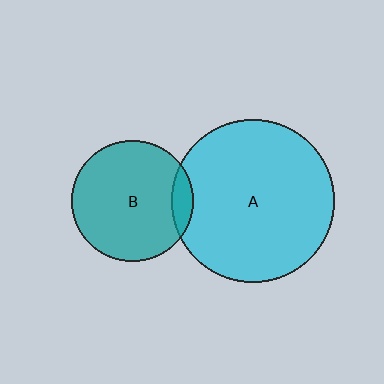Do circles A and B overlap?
Yes.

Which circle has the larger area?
Circle A (cyan).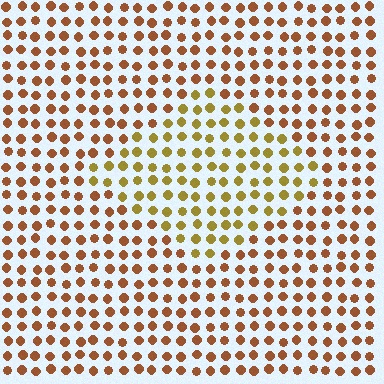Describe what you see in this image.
The image is filled with small brown elements in a uniform arrangement. A diamond-shaped region is visible where the elements are tinted to a slightly different hue, forming a subtle color boundary.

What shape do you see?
I see a diamond.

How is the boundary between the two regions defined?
The boundary is defined purely by a slight shift in hue (about 31 degrees). Spacing, size, and orientation are identical on both sides.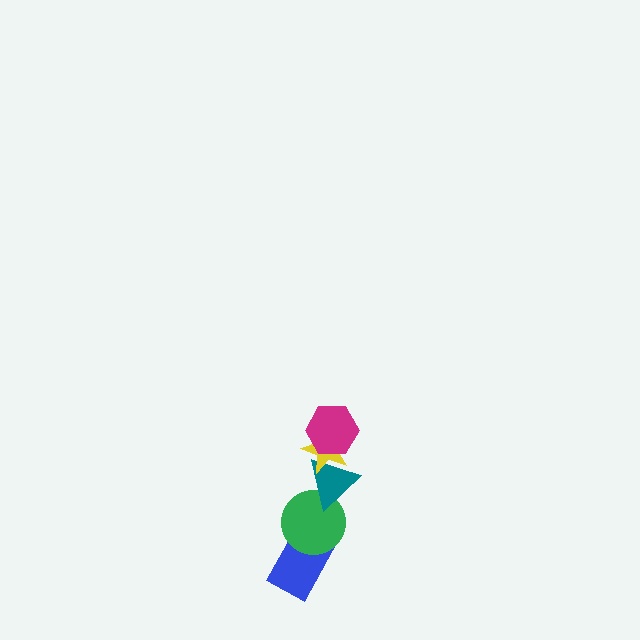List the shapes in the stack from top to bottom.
From top to bottom: the magenta hexagon, the yellow star, the teal triangle, the green circle, the blue rectangle.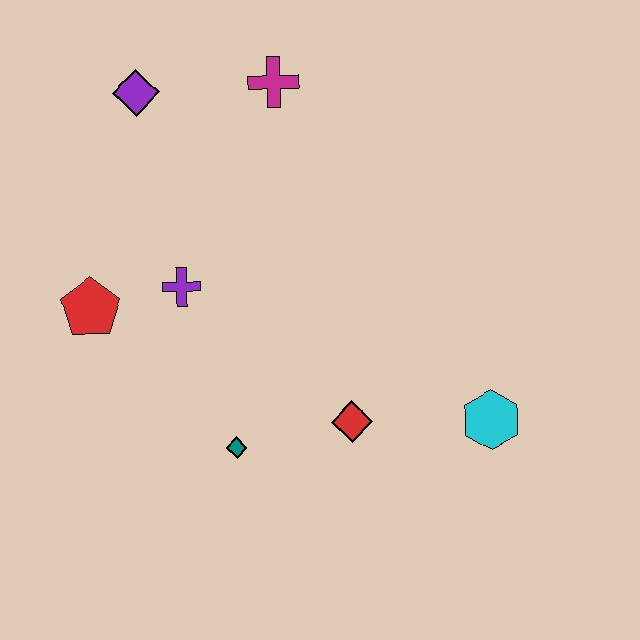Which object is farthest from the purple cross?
The cyan hexagon is farthest from the purple cross.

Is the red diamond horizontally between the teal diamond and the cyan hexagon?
Yes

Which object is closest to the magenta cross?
The purple diamond is closest to the magenta cross.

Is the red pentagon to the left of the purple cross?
Yes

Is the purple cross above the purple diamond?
No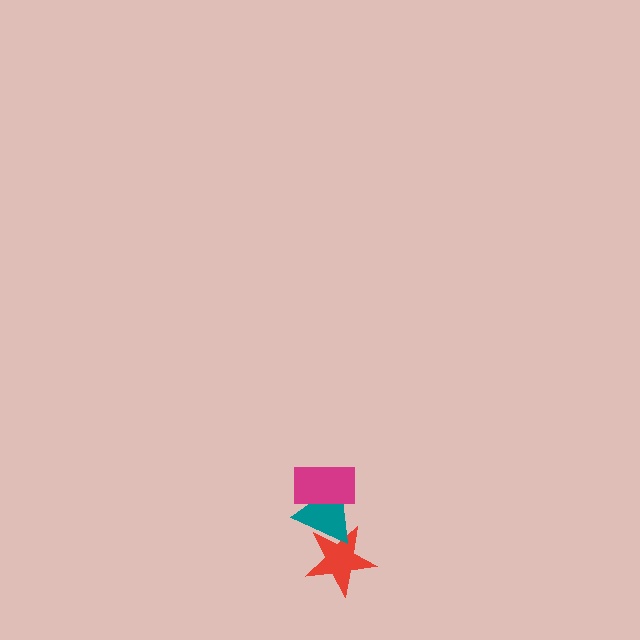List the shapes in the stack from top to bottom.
From top to bottom: the magenta rectangle, the teal triangle, the red star.